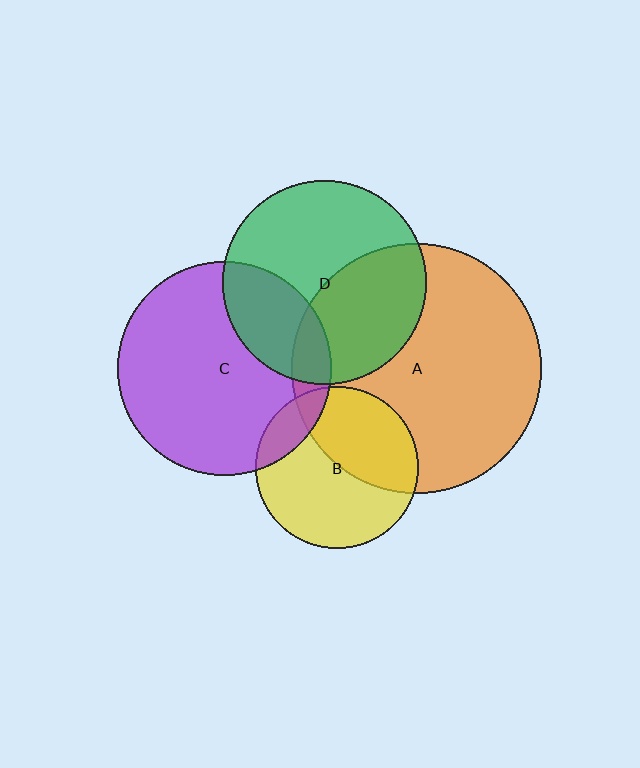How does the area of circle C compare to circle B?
Approximately 1.7 times.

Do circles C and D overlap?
Yes.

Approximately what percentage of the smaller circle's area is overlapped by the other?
Approximately 25%.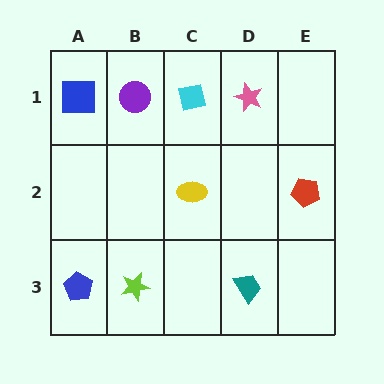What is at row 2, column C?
A yellow ellipse.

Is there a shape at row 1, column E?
No, that cell is empty.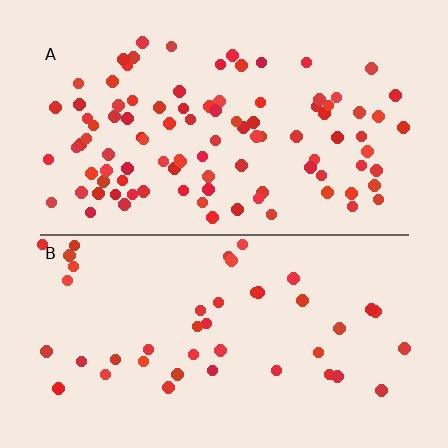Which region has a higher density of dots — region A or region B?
A (the top).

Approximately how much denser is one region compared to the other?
Approximately 2.3× — region A over region B.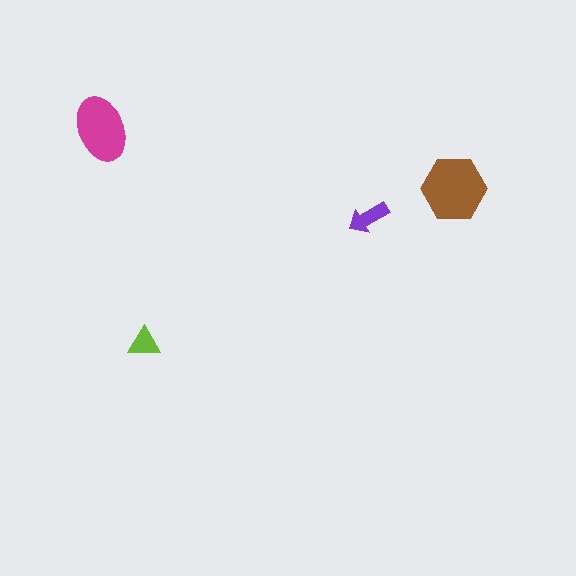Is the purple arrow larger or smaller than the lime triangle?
Larger.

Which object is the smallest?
The lime triangle.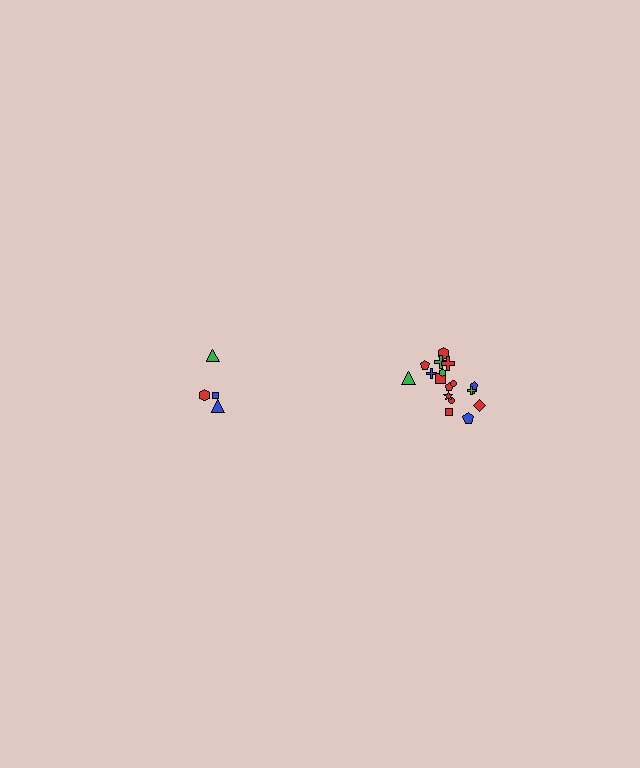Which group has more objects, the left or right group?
The right group.